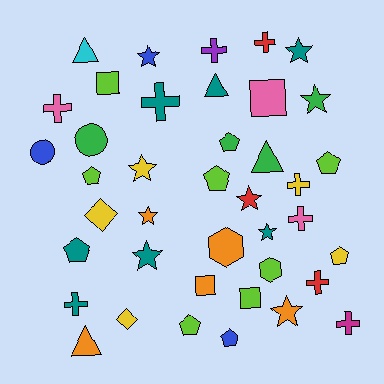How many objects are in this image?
There are 40 objects.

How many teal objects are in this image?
There are 7 teal objects.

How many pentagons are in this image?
There are 8 pentagons.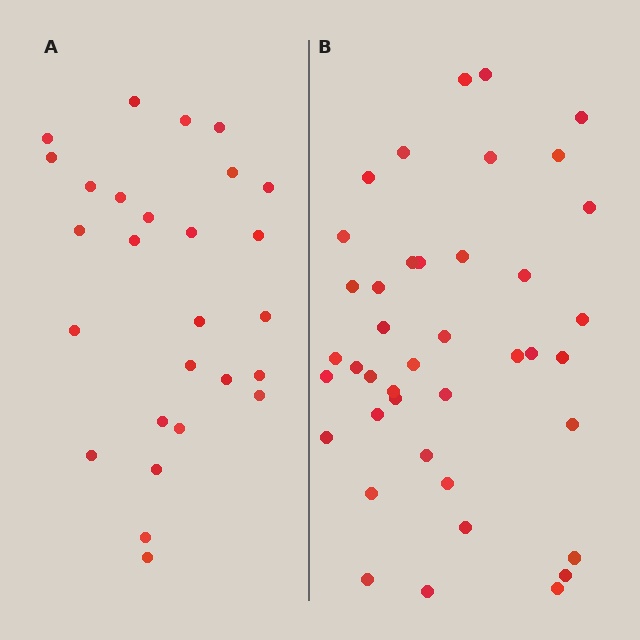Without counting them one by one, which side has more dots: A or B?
Region B (the right region) has more dots.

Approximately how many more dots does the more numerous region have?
Region B has approximately 15 more dots than region A.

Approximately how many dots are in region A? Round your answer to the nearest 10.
About 30 dots. (The exact count is 27, which rounds to 30.)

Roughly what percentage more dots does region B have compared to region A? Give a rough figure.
About 50% more.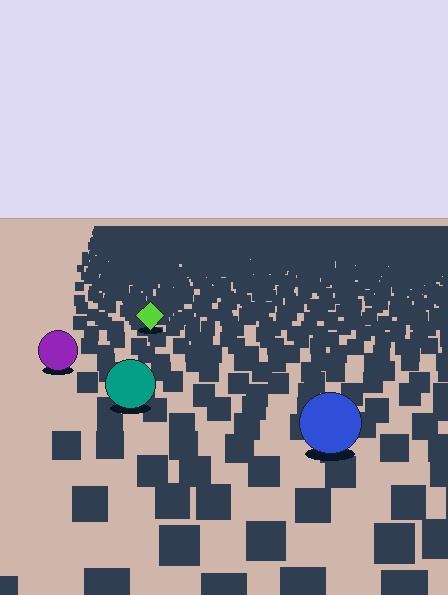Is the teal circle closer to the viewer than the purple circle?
Yes. The teal circle is closer — you can tell from the texture gradient: the ground texture is coarser near it.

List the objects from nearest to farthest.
From nearest to farthest: the blue circle, the teal circle, the purple circle, the lime diamond.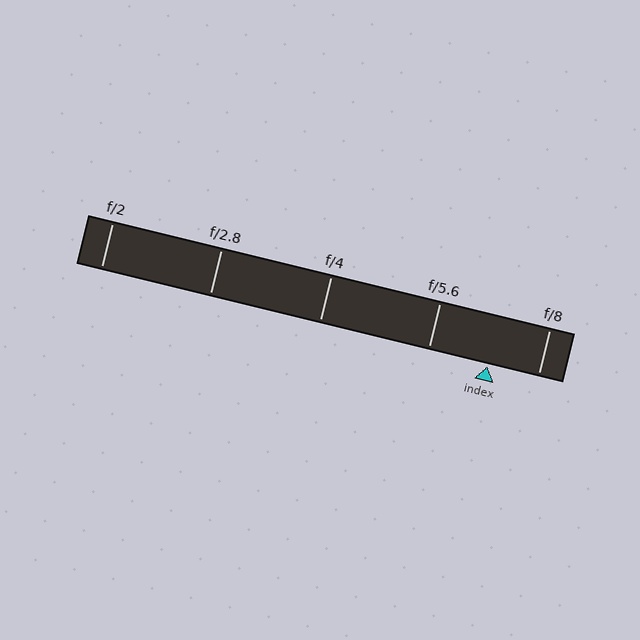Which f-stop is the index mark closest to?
The index mark is closest to f/8.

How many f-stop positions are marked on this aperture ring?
There are 5 f-stop positions marked.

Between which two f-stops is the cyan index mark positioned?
The index mark is between f/5.6 and f/8.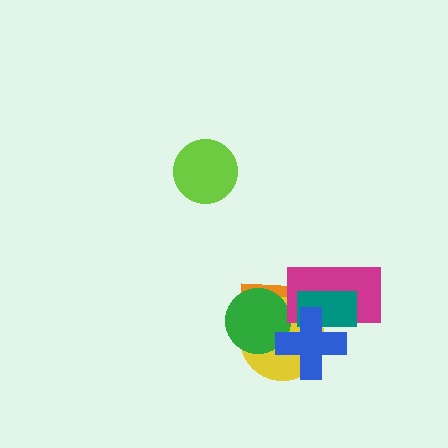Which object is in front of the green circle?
The blue cross is in front of the green circle.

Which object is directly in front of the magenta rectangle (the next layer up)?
The teal rectangle is directly in front of the magenta rectangle.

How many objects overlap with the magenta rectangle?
4 objects overlap with the magenta rectangle.